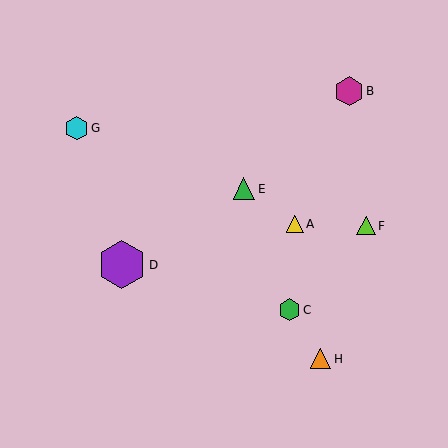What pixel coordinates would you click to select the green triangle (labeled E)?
Click at (244, 189) to select the green triangle E.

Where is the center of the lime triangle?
The center of the lime triangle is at (366, 226).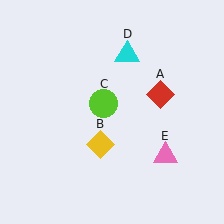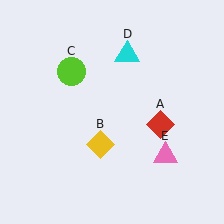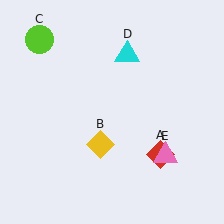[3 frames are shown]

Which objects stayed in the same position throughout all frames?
Yellow diamond (object B) and cyan triangle (object D) and pink triangle (object E) remained stationary.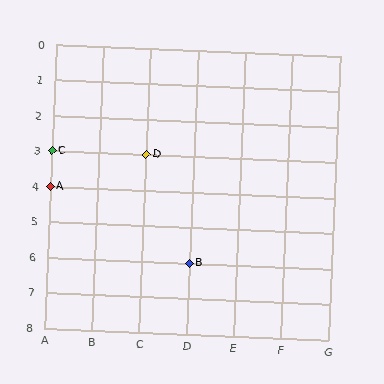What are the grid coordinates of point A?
Point A is at grid coordinates (A, 4).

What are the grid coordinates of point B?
Point B is at grid coordinates (D, 6).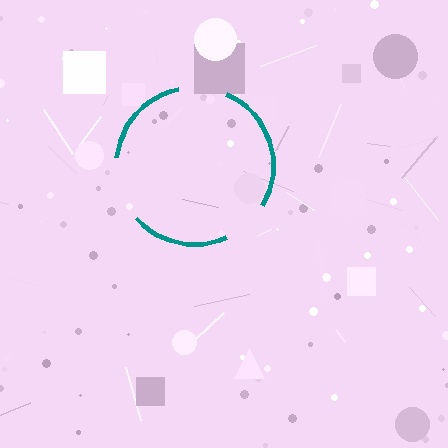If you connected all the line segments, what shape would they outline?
They would outline a circle.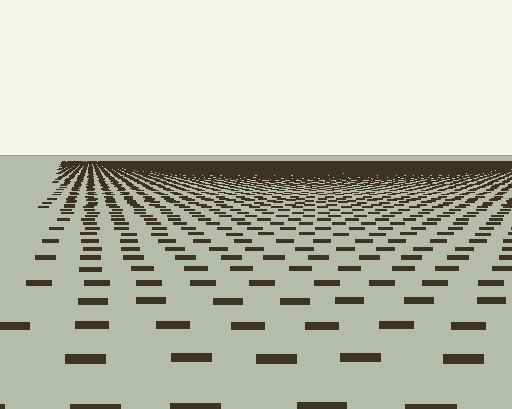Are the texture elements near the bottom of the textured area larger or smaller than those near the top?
Larger. Near the bottom, elements are closer to the viewer and appear at a bigger on-screen size.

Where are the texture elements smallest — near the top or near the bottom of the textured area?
Near the top.